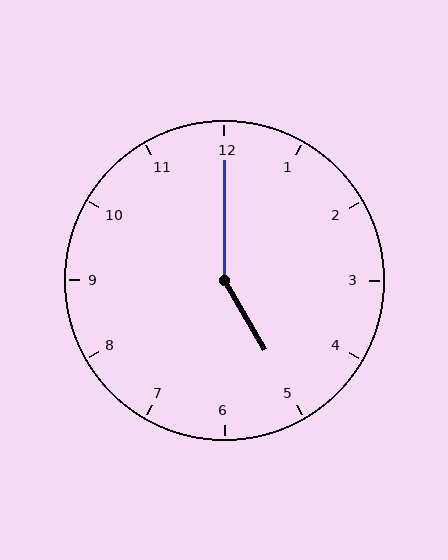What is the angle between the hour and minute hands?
Approximately 150 degrees.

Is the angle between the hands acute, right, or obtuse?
It is obtuse.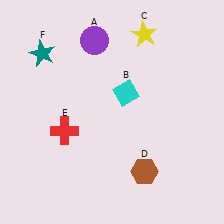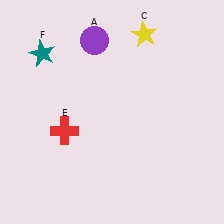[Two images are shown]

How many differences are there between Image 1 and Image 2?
There are 2 differences between the two images.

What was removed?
The cyan diamond (B), the brown hexagon (D) were removed in Image 2.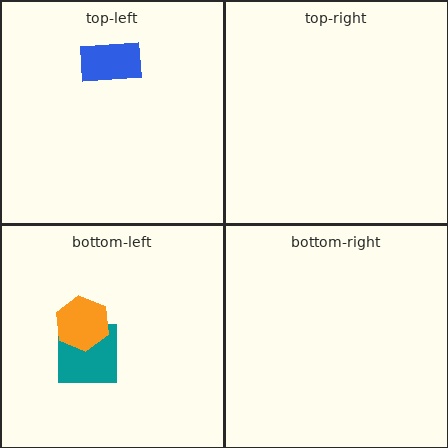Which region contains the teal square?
The bottom-left region.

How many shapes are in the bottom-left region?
2.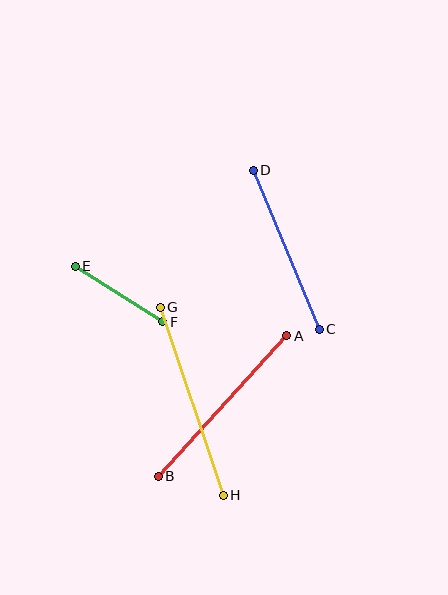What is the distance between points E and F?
The distance is approximately 104 pixels.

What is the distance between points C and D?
The distance is approximately 172 pixels.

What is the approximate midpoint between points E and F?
The midpoint is at approximately (119, 294) pixels.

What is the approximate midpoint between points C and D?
The midpoint is at approximately (286, 250) pixels.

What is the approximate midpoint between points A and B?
The midpoint is at approximately (222, 406) pixels.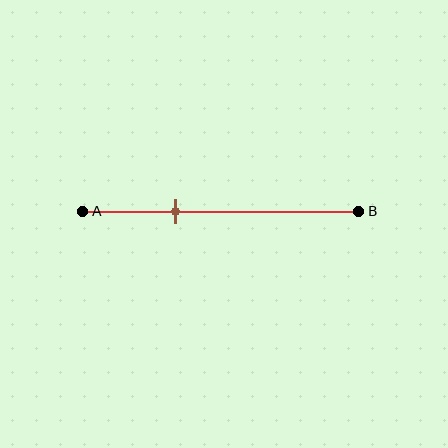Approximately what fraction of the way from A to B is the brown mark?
The brown mark is approximately 35% of the way from A to B.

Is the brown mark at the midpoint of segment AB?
No, the mark is at about 35% from A, not at the 50% midpoint.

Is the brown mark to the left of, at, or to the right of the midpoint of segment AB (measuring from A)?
The brown mark is to the left of the midpoint of segment AB.